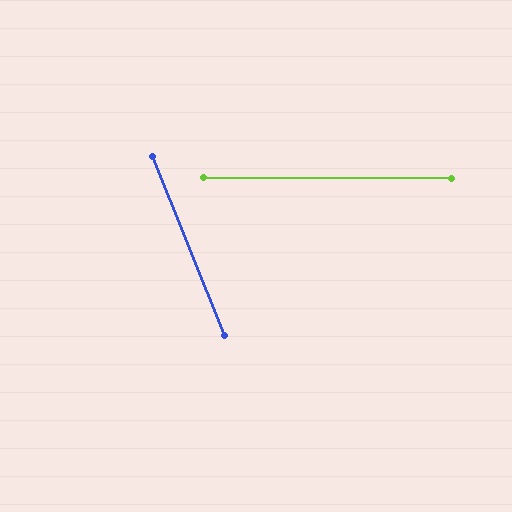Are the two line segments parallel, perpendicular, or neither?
Neither parallel nor perpendicular — they differ by about 68°.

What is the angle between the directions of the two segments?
Approximately 68 degrees.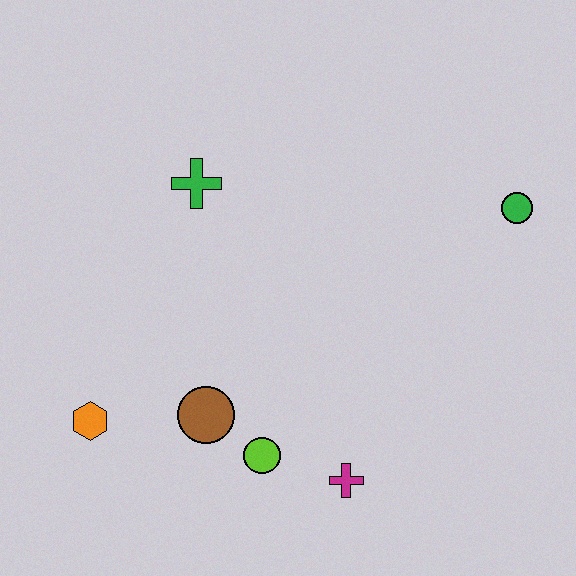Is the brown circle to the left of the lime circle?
Yes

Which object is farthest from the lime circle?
The green circle is farthest from the lime circle.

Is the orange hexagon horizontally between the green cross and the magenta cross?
No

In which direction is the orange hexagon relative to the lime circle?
The orange hexagon is to the left of the lime circle.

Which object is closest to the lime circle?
The brown circle is closest to the lime circle.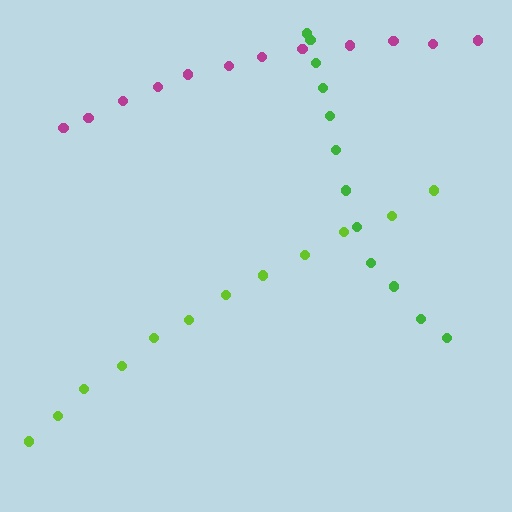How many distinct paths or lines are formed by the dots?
There are 3 distinct paths.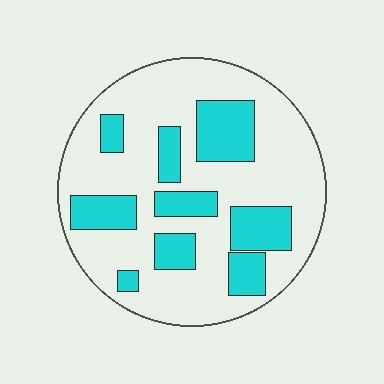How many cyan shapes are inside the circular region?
9.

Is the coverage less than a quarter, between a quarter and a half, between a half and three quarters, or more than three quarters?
Between a quarter and a half.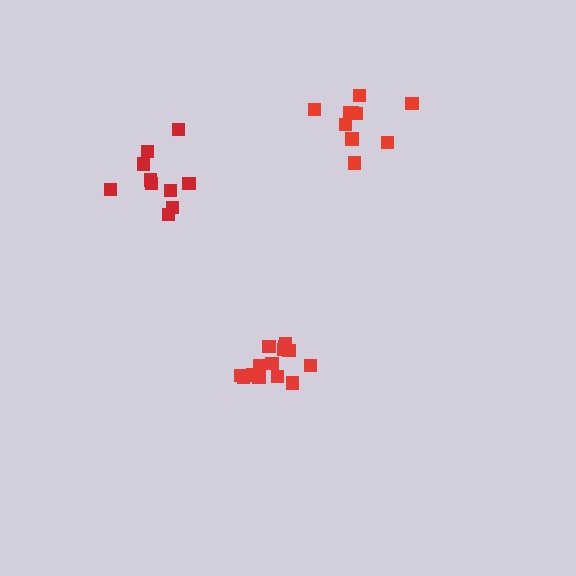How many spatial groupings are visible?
There are 3 spatial groupings.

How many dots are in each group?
Group 1: 10 dots, Group 2: 14 dots, Group 3: 10 dots (34 total).